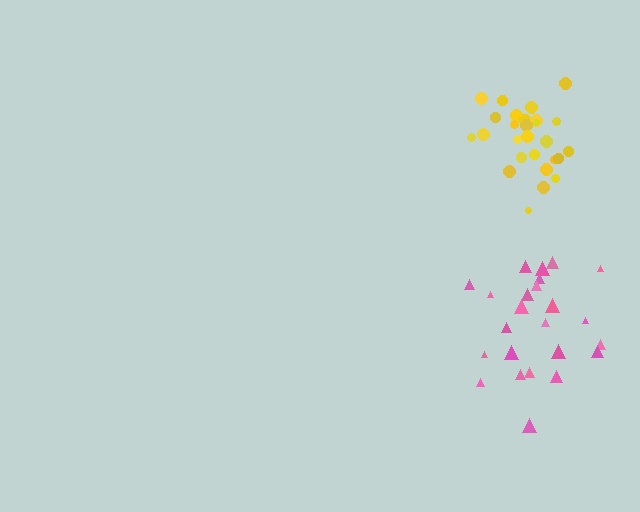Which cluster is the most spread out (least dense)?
Pink.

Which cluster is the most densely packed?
Yellow.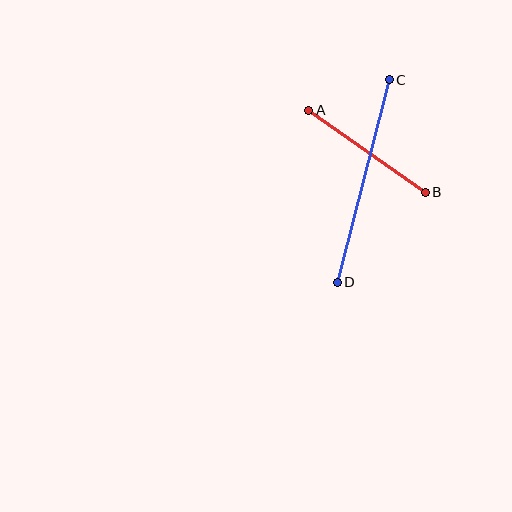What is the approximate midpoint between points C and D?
The midpoint is at approximately (363, 181) pixels.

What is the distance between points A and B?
The distance is approximately 142 pixels.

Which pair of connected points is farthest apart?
Points C and D are farthest apart.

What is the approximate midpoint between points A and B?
The midpoint is at approximately (367, 151) pixels.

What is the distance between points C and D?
The distance is approximately 209 pixels.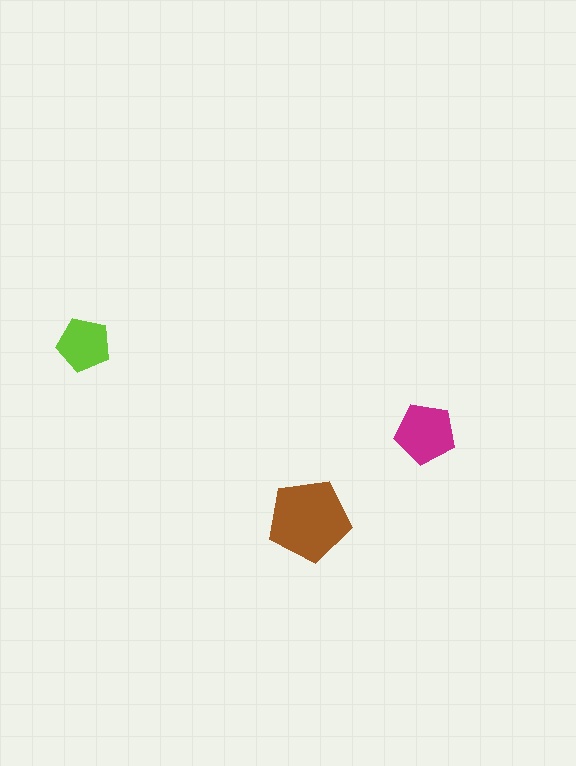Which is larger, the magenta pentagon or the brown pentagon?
The brown one.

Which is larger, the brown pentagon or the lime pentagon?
The brown one.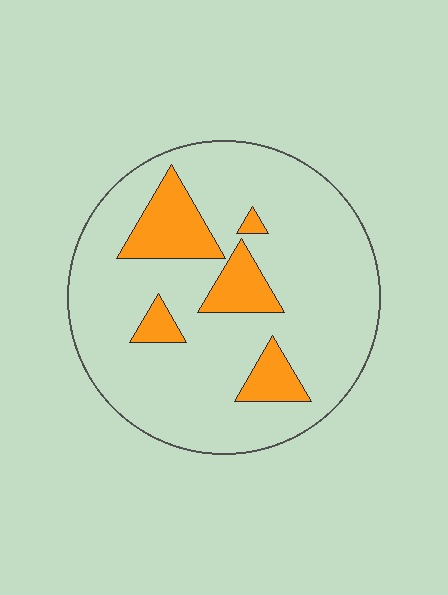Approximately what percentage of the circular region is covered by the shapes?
Approximately 15%.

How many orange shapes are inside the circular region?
5.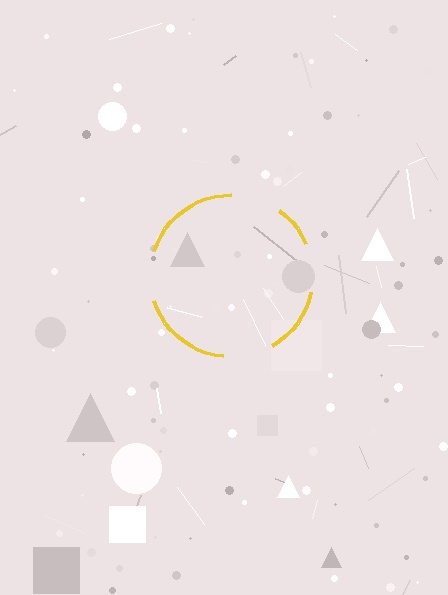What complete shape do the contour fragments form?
The contour fragments form a circle.